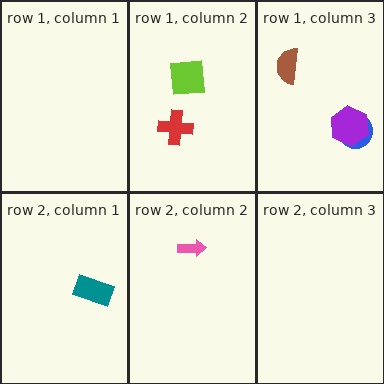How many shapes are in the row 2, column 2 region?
1.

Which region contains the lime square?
The row 1, column 2 region.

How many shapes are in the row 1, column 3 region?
3.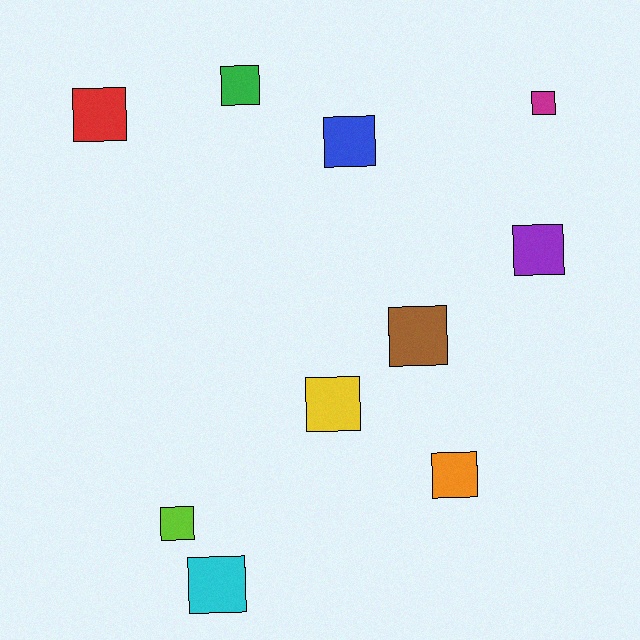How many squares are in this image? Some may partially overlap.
There are 10 squares.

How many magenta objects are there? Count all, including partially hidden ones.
There is 1 magenta object.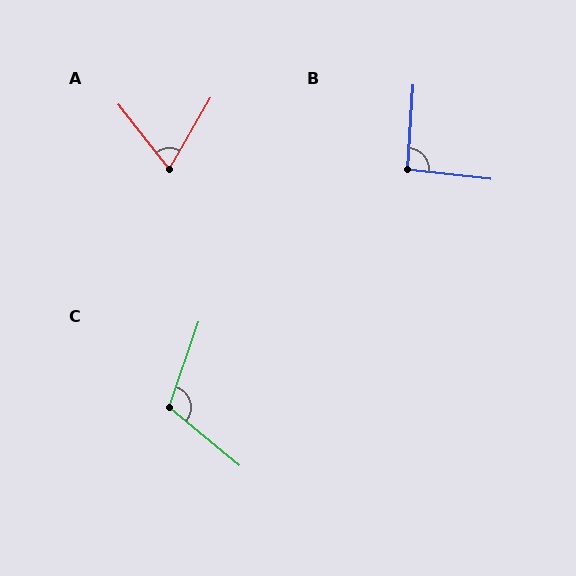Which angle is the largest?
C, at approximately 110 degrees.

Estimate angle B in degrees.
Approximately 93 degrees.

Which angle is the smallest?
A, at approximately 68 degrees.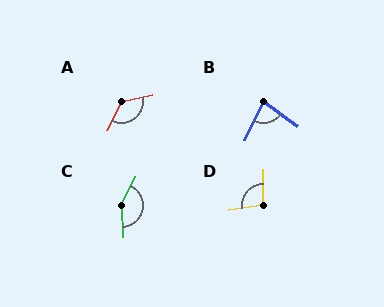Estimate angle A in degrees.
Approximately 129 degrees.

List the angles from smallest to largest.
B (81°), D (99°), A (129°), C (150°).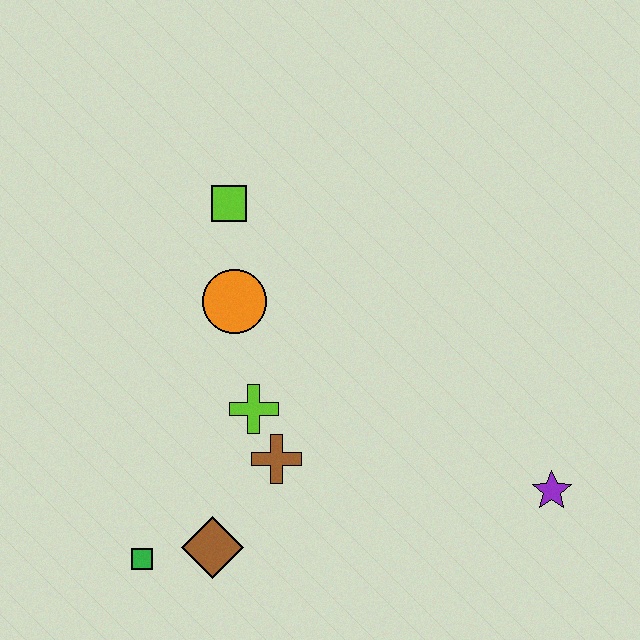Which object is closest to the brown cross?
The lime cross is closest to the brown cross.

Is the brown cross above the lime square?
No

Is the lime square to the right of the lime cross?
No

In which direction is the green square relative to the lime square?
The green square is below the lime square.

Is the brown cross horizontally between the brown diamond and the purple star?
Yes